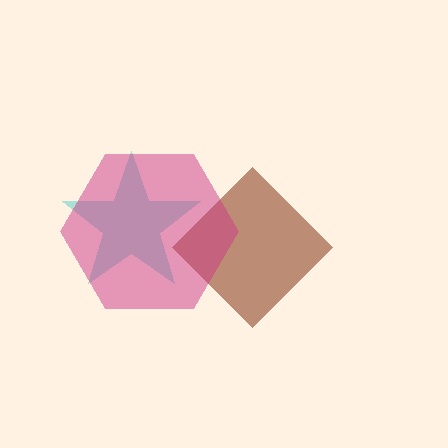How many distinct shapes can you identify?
There are 3 distinct shapes: a brown diamond, a cyan star, a magenta hexagon.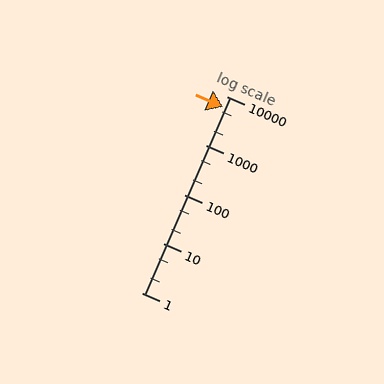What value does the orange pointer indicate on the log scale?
The pointer indicates approximately 6000.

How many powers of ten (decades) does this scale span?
The scale spans 4 decades, from 1 to 10000.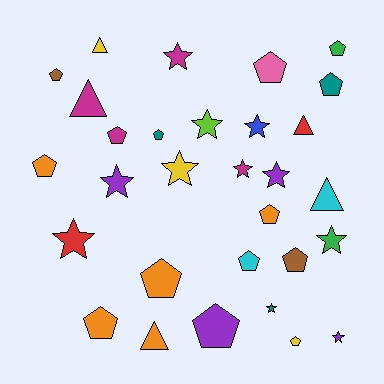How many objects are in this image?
There are 30 objects.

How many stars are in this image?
There are 11 stars.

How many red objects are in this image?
There are 2 red objects.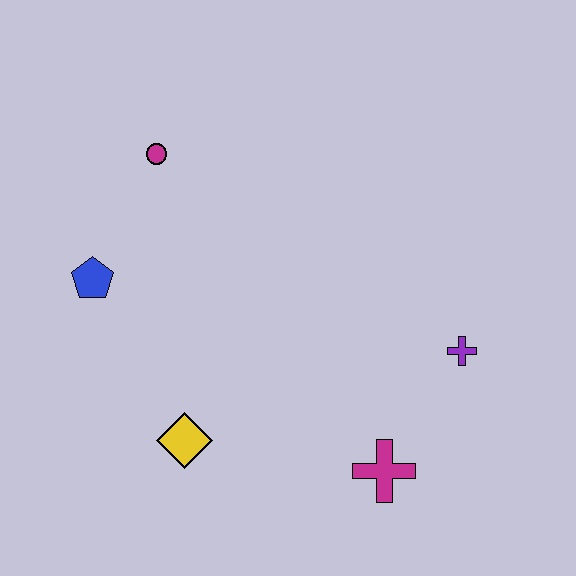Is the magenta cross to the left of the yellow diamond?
No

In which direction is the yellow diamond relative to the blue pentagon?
The yellow diamond is below the blue pentagon.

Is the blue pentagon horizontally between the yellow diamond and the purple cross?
No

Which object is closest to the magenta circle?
The blue pentagon is closest to the magenta circle.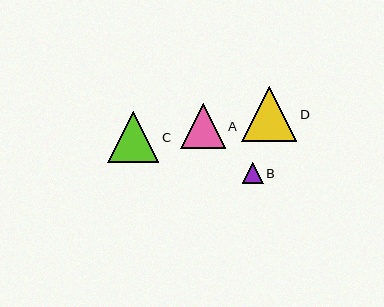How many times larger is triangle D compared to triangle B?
Triangle D is approximately 2.7 times the size of triangle B.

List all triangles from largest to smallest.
From largest to smallest: D, C, A, B.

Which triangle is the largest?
Triangle D is the largest with a size of approximately 55 pixels.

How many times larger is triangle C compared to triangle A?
Triangle C is approximately 1.1 times the size of triangle A.